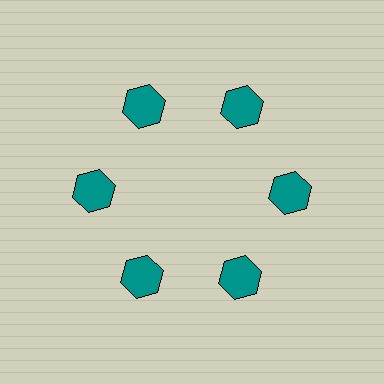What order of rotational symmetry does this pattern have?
This pattern has 6-fold rotational symmetry.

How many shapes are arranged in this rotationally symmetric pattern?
There are 6 shapes, arranged in 6 groups of 1.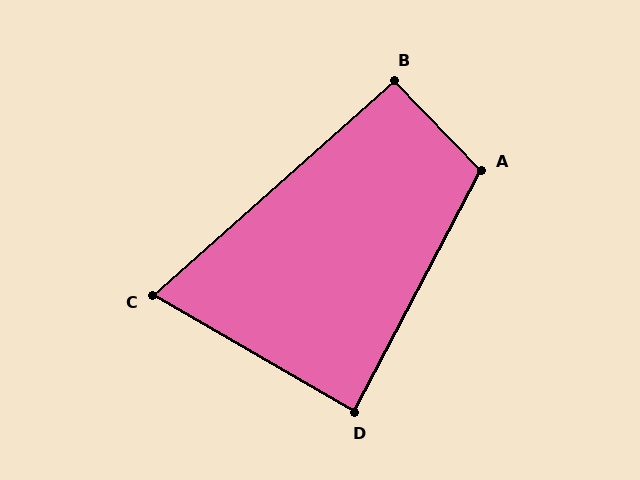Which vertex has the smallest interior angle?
C, at approximately 72 degrees.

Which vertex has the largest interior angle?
A, at approximately 108 degrees.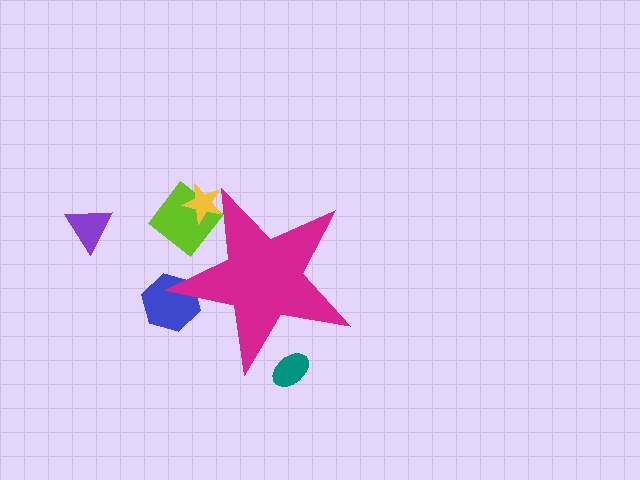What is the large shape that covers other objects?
A magenta star.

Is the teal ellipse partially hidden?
Yes, the teal ellipse is partially hidden behind the magenta star.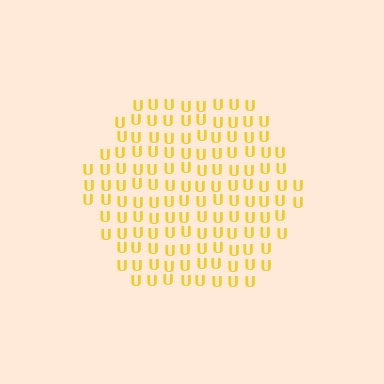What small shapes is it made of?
It is made of small letter U's.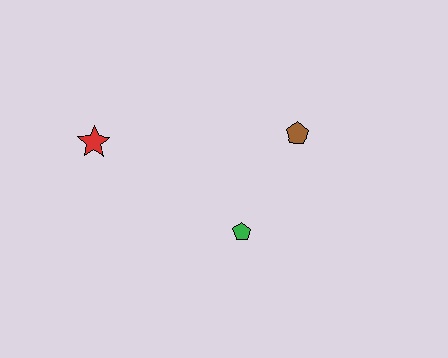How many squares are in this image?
There are no squares.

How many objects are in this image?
There are 3 objects.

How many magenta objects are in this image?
There are no magenta objects.